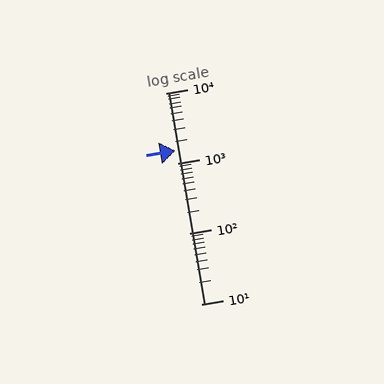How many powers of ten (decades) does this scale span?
The scale spans 3 decades, from 10 to 10000.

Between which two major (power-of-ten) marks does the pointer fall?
The pointer is between 1000 and 10000.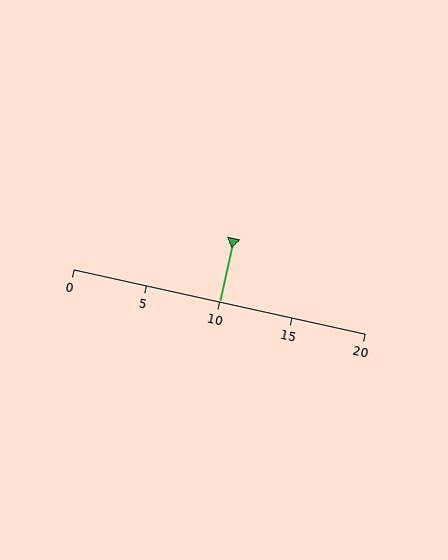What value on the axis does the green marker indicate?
The marker indicates approximately 10.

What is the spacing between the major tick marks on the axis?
The major ticks are spaced 5 apart.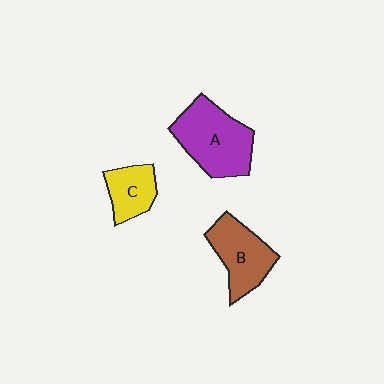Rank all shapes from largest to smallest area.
From largest to smallest: A (purple), B (brown), C (yellow).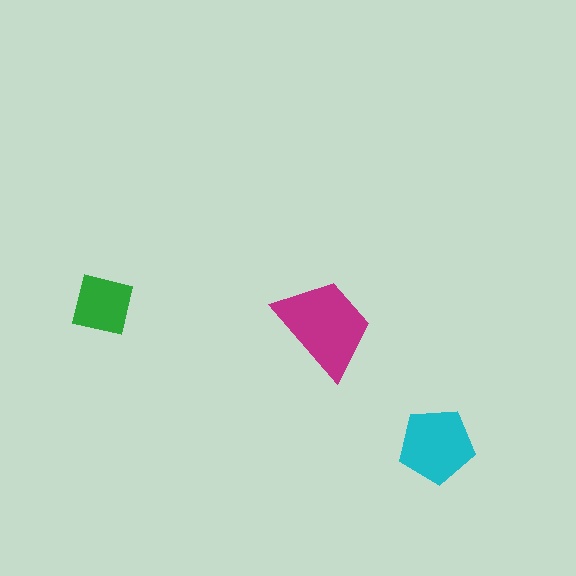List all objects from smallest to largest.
The green square, the cyan pentagon, the magenta trapezoid.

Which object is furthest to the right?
The cyan pentagon is rightmost.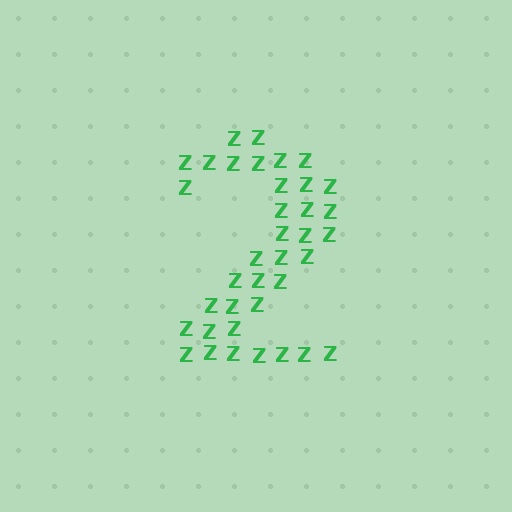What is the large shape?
The large shape is the digit 2.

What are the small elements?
The small elements are letter Z's.